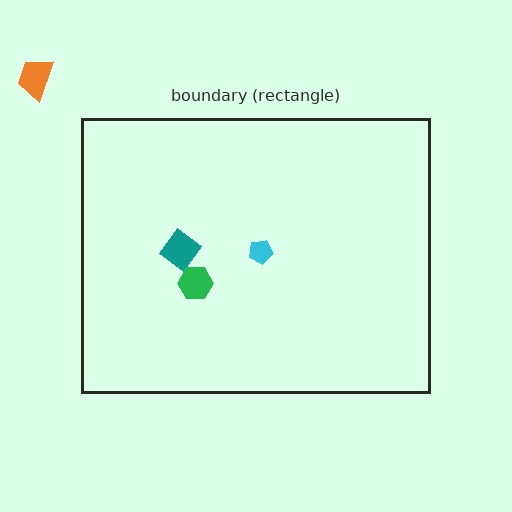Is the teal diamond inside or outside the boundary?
Inside.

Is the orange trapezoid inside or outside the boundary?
Outside.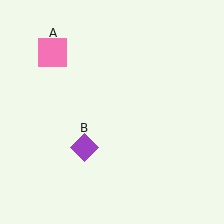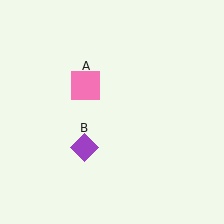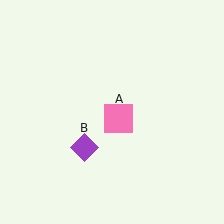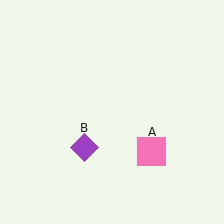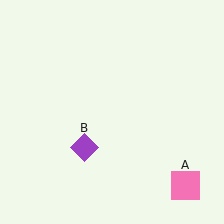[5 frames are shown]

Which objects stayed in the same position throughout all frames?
Purple diamond (object B) remained stationary.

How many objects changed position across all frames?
1 object changed position: pink square (object A).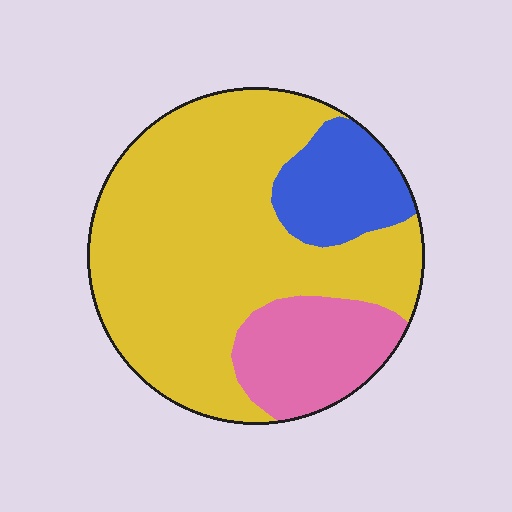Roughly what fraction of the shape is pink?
Pink takes up about one sixth (1/6) of the shape.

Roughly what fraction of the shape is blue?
Blue takes up about one eighth (1/8) of the shape.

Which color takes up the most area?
Yellow, at roughly 70%.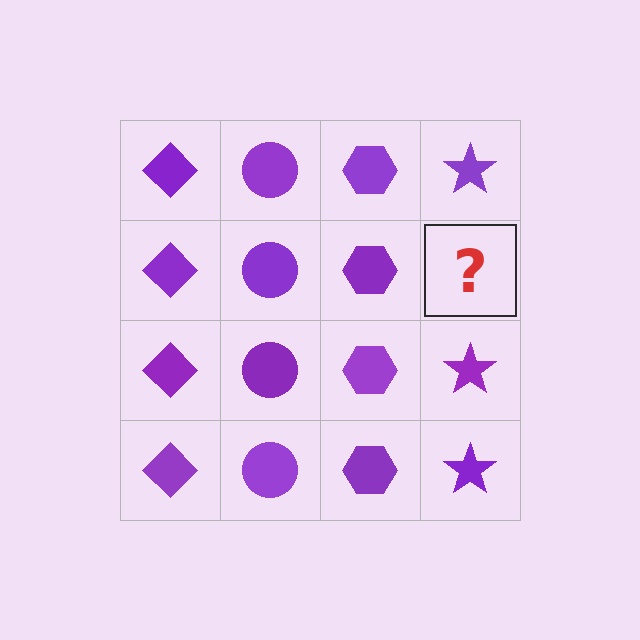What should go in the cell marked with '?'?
The missing cell should contain a purple star.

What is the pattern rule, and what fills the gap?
The rule is that each column has a consistent shape. The gap should be filled with a purple star.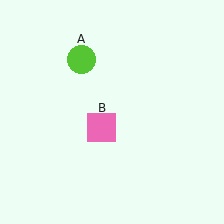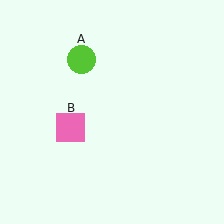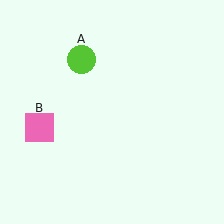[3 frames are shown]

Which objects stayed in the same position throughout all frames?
Lime circle (object A) remained stationary.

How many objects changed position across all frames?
1 object changed position: pink square (object B).